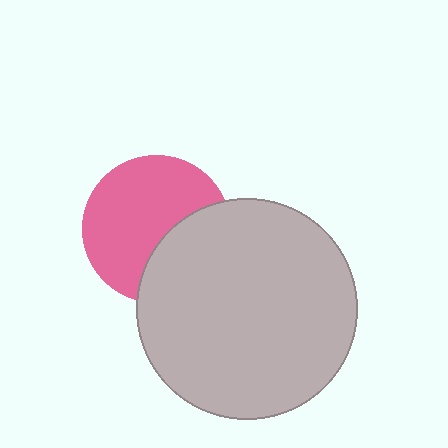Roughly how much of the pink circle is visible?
About half of it is visible (roughly 65%).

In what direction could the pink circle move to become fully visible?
The pink circle could move toward the upper-left. That would shift it out from behind the light gray circle entirely.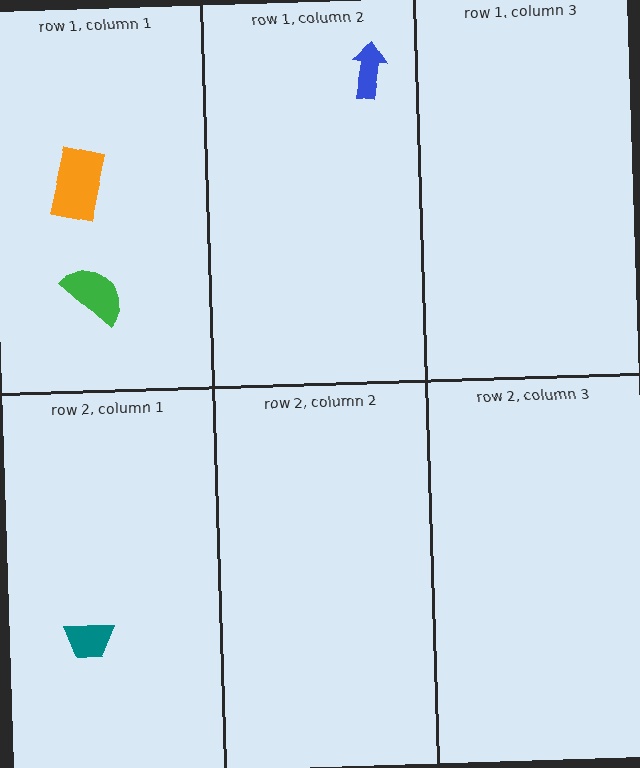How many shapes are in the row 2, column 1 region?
1.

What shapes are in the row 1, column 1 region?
The orange rectangle, the green semicircle.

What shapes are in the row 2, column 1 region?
The teal trapezoid.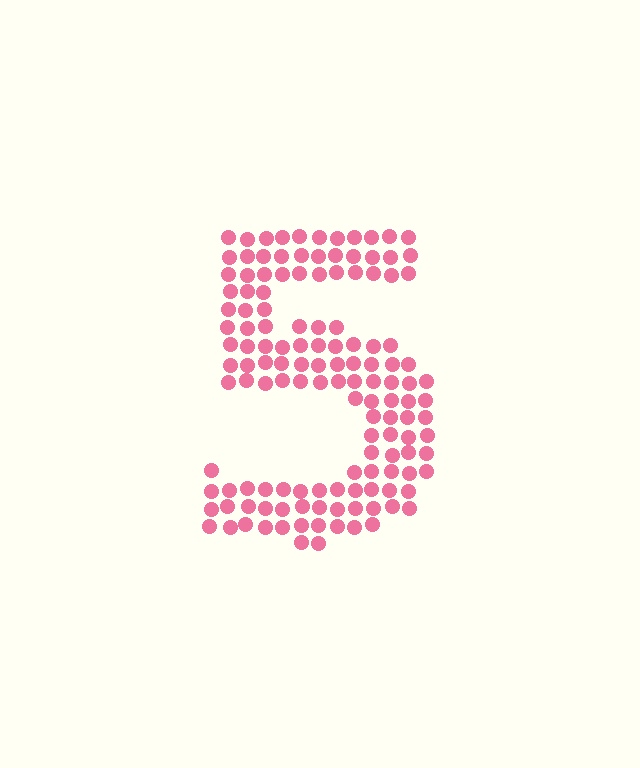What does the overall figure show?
The overall figure shows the digit 5.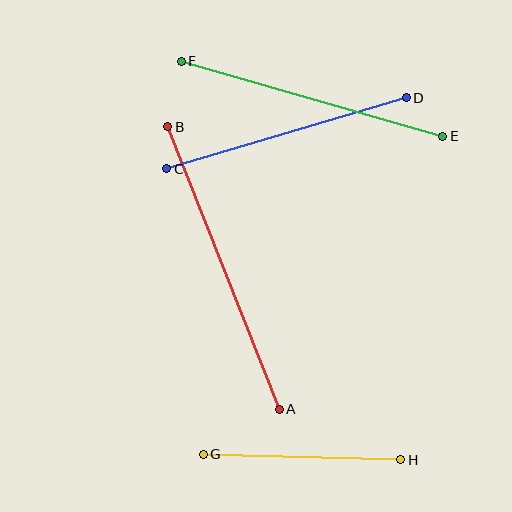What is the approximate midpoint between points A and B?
The midpoint is at approximately (224, 268) pixels.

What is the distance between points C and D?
The distance is approximately 250 pixels.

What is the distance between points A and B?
The distance is approximately 304 pixels.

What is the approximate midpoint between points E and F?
The midpoint is at approximately (312, 99) pixels.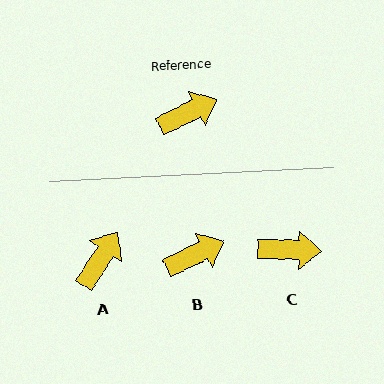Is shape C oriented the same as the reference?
No, it is off by about 28 degrees.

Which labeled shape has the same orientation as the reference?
B.